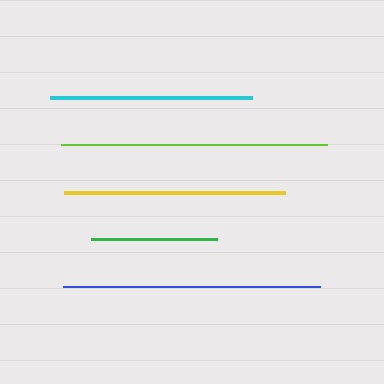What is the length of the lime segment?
The lime segment is approximately 266 pixels long.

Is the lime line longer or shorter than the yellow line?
The lime line is longer than the yellow line.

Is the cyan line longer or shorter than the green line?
The cyan line is longer than the green line.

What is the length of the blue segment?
The blue segment is approximately 257 pixels long.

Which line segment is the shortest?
The green line is the shortest at approximately 126 pixels.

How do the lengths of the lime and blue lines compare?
The lime and blue lines are approximately the same length.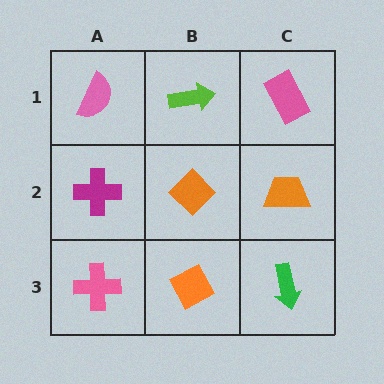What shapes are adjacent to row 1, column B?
An orange diamond (row 2, column B), a pink semicircle (row 1, column A), a pink rectangle (row 1, column C).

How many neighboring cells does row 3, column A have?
2.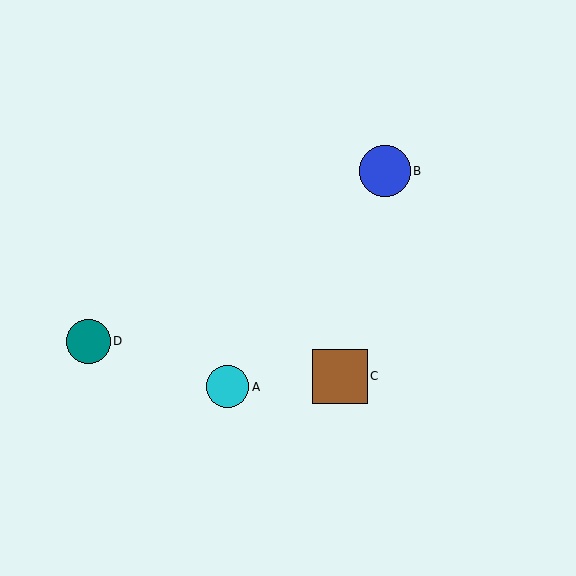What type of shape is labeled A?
Shape A is a cyan circle.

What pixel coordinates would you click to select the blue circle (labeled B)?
Click at (385, 171) to select the blue circle B.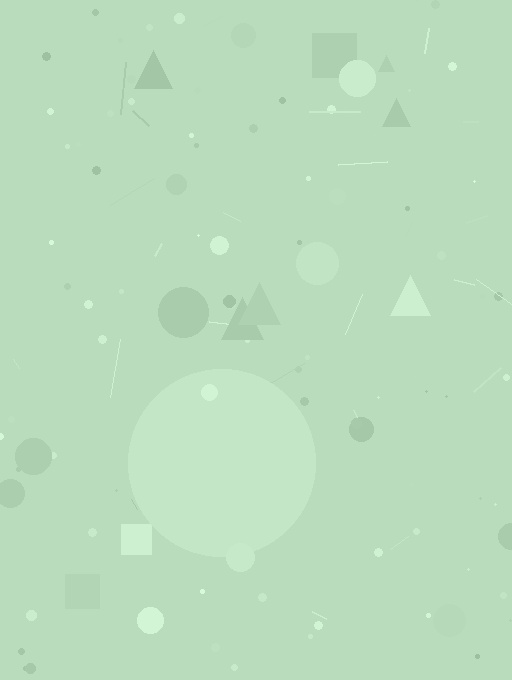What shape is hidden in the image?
A circle is hidden in the image.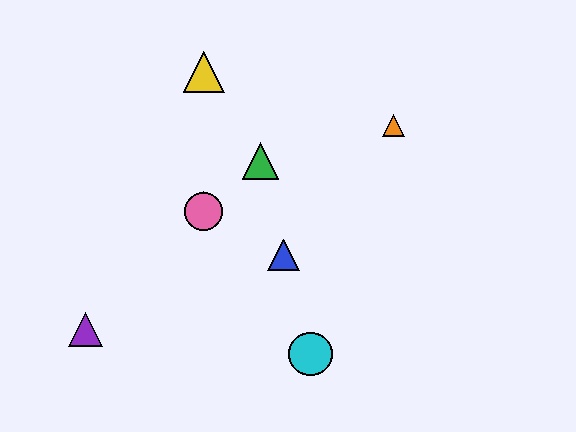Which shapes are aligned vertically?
The red diamond, the yellow triangle, the pink circle are aligned vertically.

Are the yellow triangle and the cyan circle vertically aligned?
No, the yellow triangle is at x≈204 and the cyan circle is at x≈310.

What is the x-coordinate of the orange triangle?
The orange triangle is at x≈394.